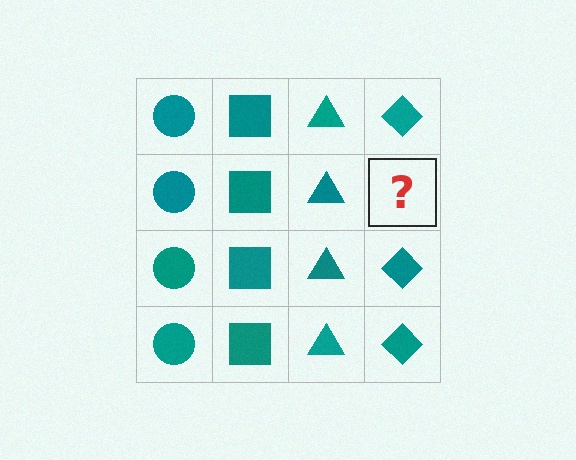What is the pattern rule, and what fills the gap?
The rule is that each column has a consistent shape. The gap should be filled with a teal diamond.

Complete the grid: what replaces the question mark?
The question mark should be replaced with a teal diamond.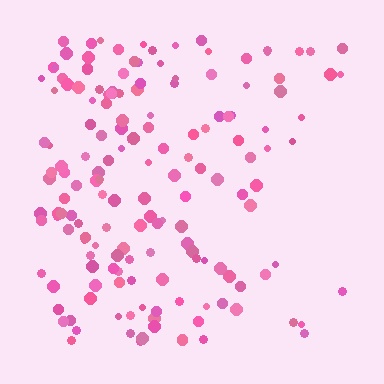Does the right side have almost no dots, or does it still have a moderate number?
Still a moderate number, just noticeably fewer than the left.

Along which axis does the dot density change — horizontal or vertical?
Horizontal.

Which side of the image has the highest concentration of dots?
The left.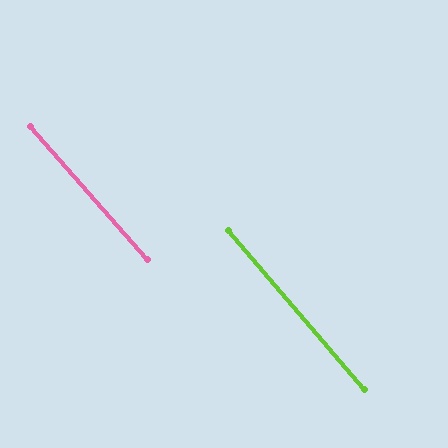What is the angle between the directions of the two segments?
Approximately 1 degree.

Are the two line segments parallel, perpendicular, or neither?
Parallel — their directions differ by only 0.9°.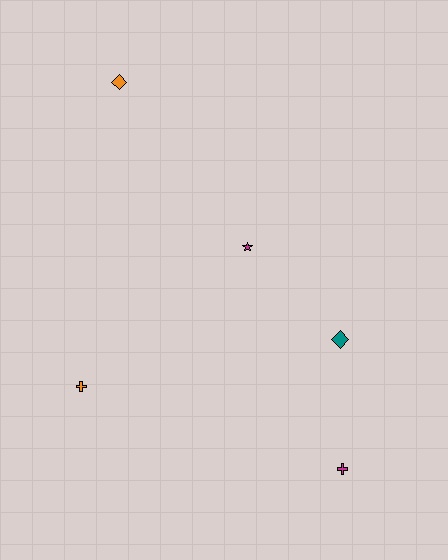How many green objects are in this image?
There are no green objects.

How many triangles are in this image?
There are no triangles.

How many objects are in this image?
There are 5 objects.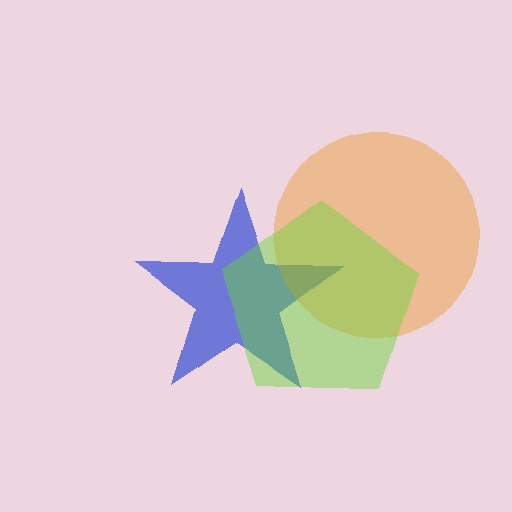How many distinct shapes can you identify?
There are 3 distinct shapes: a blue star, an orange circle, a lime pentagon.